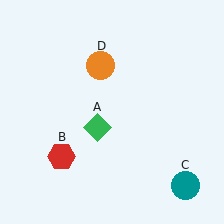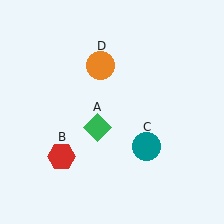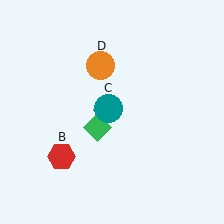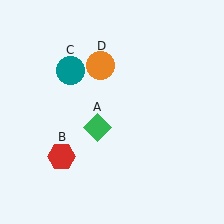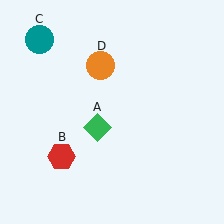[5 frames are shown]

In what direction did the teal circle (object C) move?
The teal circle (object C) moved up and to the left.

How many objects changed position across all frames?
1 object changed position: teal circle (object C).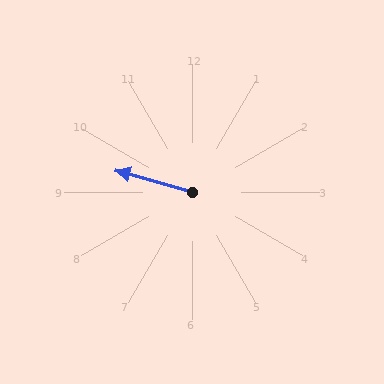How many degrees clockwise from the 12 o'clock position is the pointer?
Approximately 286 degrees.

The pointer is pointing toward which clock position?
Roughly 10 o'clock.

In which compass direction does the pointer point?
West.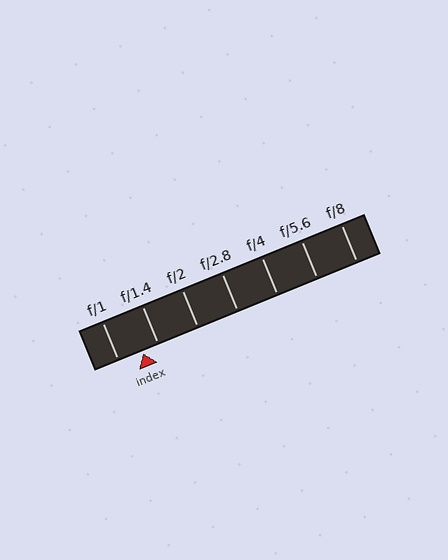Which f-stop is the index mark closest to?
The index mark is closest to f/1.4.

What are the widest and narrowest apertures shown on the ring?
The widest aperture shown is f/1 and the narrowest is f/8.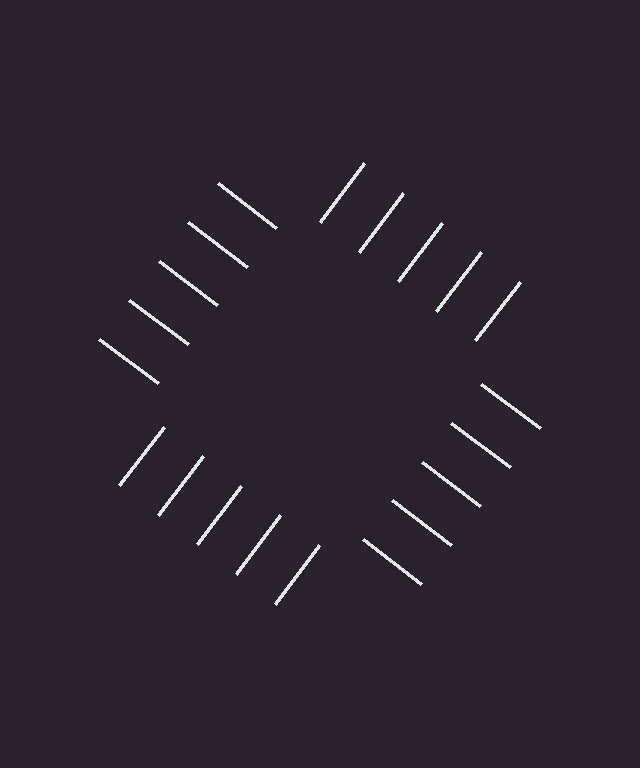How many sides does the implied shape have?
4 sides — the line-ends trace a square.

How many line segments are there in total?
20 — 5 along each of the 4 edges.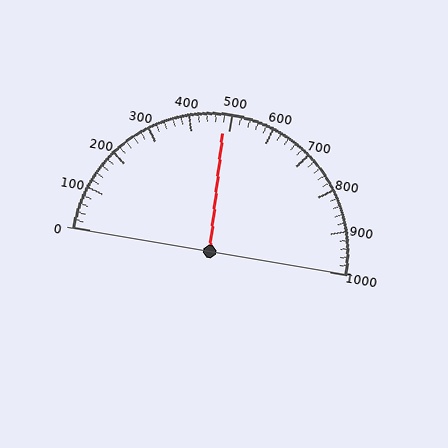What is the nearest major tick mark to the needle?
The nearest major tick mark is 500.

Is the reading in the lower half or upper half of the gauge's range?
The reading is in the lower half of the range (0 to 1000).